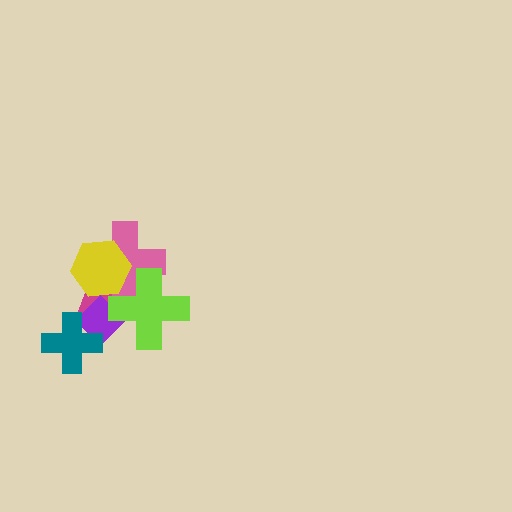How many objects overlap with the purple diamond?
3 objects overlap with the purple diamond.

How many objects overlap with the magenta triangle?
5 objects overlap with the magenta triangle.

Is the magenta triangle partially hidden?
Yes, it is partially covered by another shape.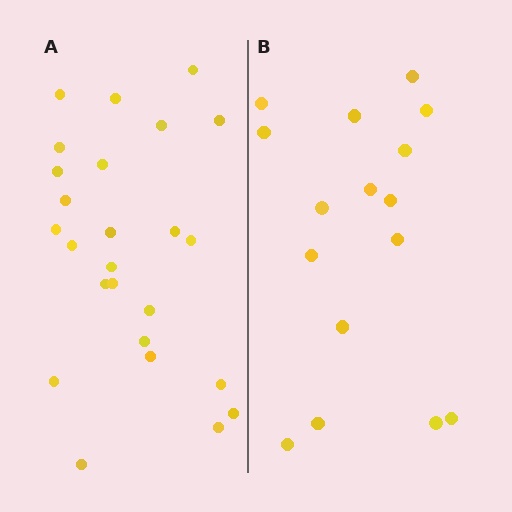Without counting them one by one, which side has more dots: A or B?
Region A (the left region) has more dots.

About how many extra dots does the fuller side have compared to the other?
Region A has roughly 8 or so more dots than region B.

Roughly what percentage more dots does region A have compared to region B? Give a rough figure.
About 55% more.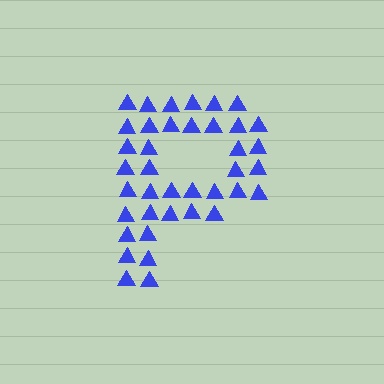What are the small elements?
The small elements are triangles.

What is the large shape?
The large shape is the letter P.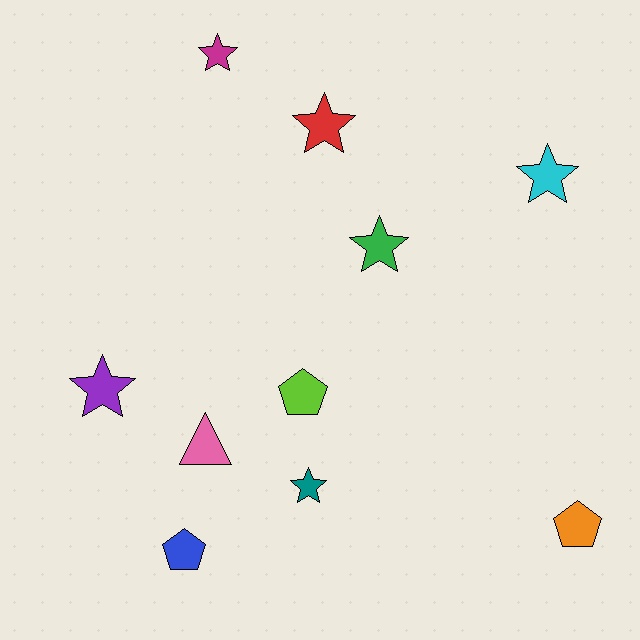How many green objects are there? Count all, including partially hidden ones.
There is 1 green object.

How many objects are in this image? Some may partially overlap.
There are 10 objects.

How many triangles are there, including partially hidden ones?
There is 1 triangle.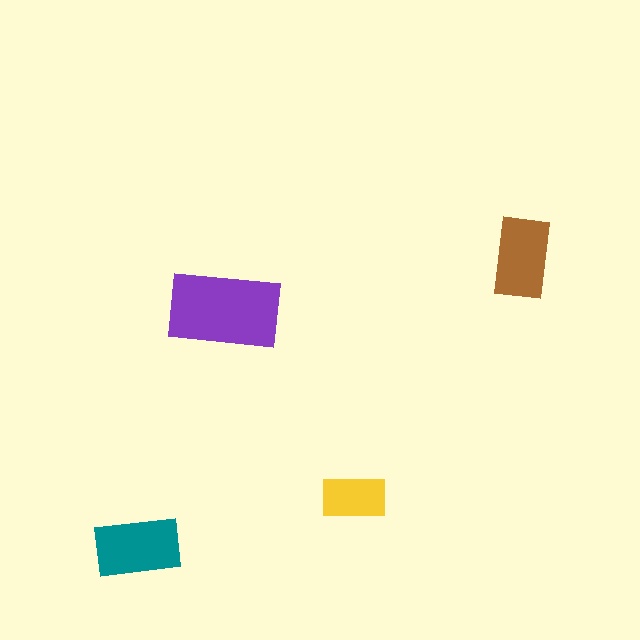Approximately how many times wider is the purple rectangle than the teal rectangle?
About 1.5 times wider.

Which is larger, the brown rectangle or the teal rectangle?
The teal one.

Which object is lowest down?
The teal rectangle is bottommost.